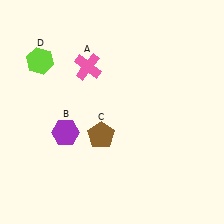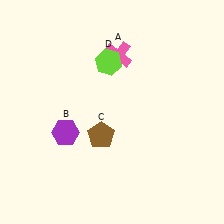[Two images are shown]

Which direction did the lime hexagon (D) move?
The lime hexagon (D) moved right.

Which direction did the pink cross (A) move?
The pink cross (A) moved right.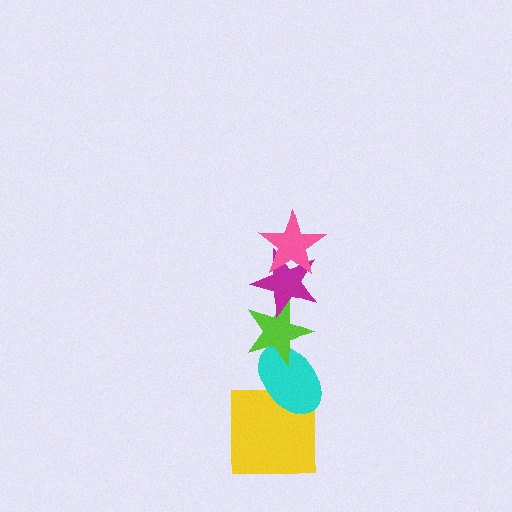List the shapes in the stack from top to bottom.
From top to bottom: the pink star, the magenta star, the lime star, the cyan ellipse, the yellow square.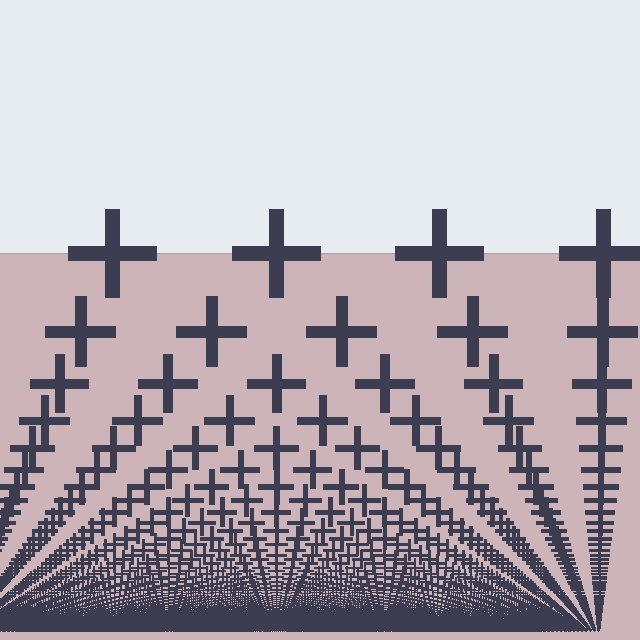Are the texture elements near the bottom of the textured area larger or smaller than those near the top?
Smaller. The gradient is inverted — elements near the bottom are smaller and denser.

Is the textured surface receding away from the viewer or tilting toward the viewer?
The surface appears to tilt toward the viewer. Texture elements get larger and sparser toward the top.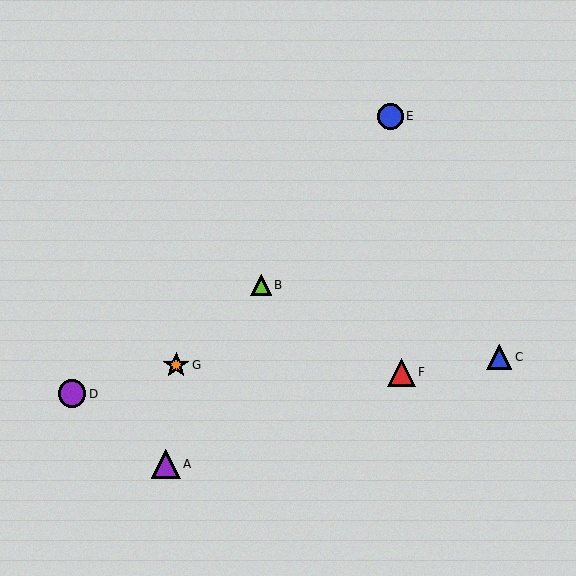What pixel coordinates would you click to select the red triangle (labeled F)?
Click at (401, 372) to select the red triangle F.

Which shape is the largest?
The purple triangle (labeled A) is the largest.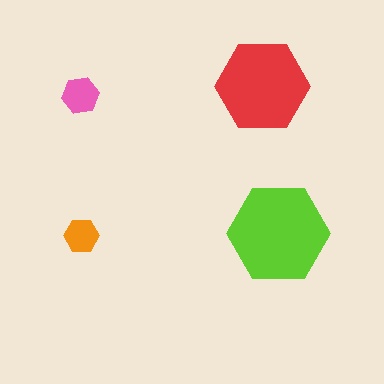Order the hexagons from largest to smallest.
the lime one, the red one, the pink one, the orange one.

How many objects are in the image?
There are 4 objects in the image.